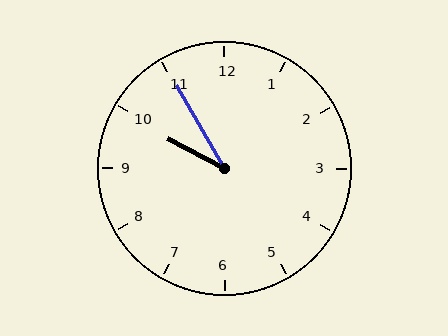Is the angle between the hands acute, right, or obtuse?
It is acute.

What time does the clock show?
9:55.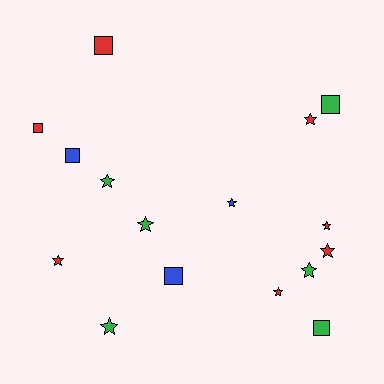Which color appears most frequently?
Red, with 7 objects.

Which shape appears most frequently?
Star, with 10 objects.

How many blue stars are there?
There is 1 blue star.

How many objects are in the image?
There are 16 objects.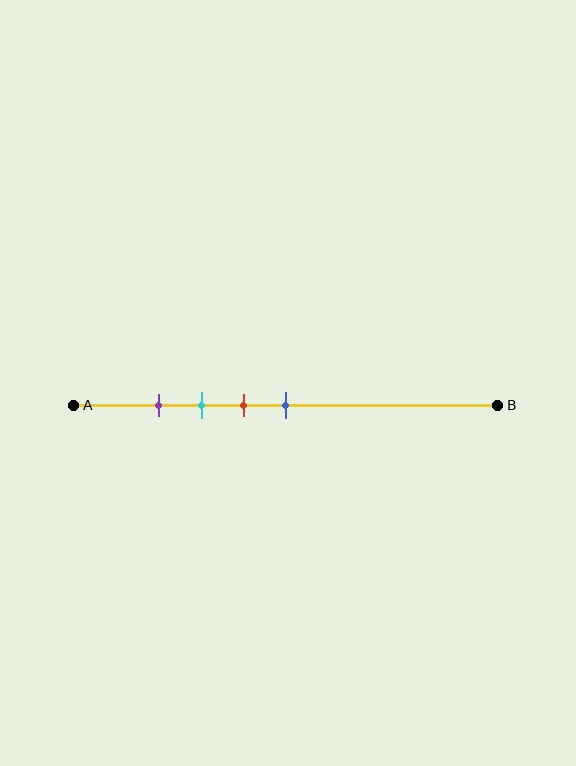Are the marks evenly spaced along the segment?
Yes, the marks are approximately evenly spaced.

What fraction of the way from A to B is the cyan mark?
The cyan mark is approximately 30% (0.3) of the way from A to B.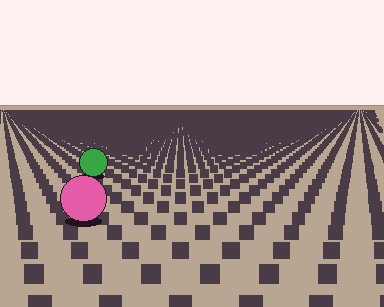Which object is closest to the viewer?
The pink circle is closest. The texture marks near it are larger and more spread out.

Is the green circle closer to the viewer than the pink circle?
No. The pink circle is closer — you can tell from the texture gradient: the ground texture is coarser near it.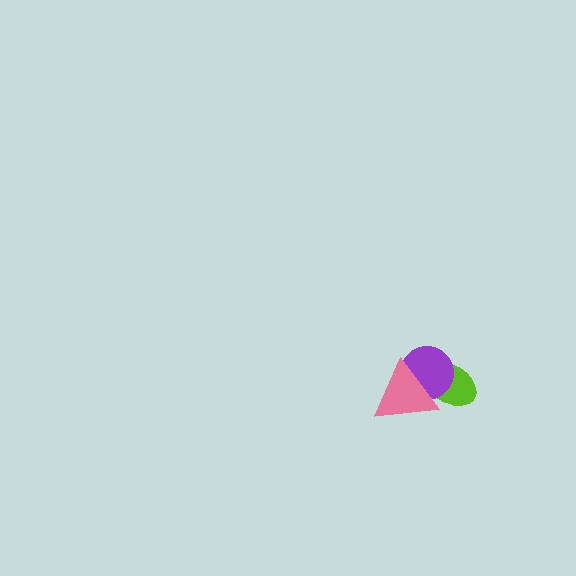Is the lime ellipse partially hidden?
Yes, it is partially covered by another shape.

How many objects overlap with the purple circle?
2 objects overlap with the purple circle.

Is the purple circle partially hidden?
Yes, it is partially covered by another shape.